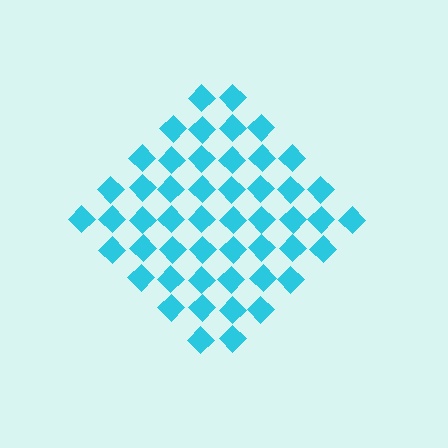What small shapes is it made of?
It is made of small diamonds.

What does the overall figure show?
The overall figure shows a diamond.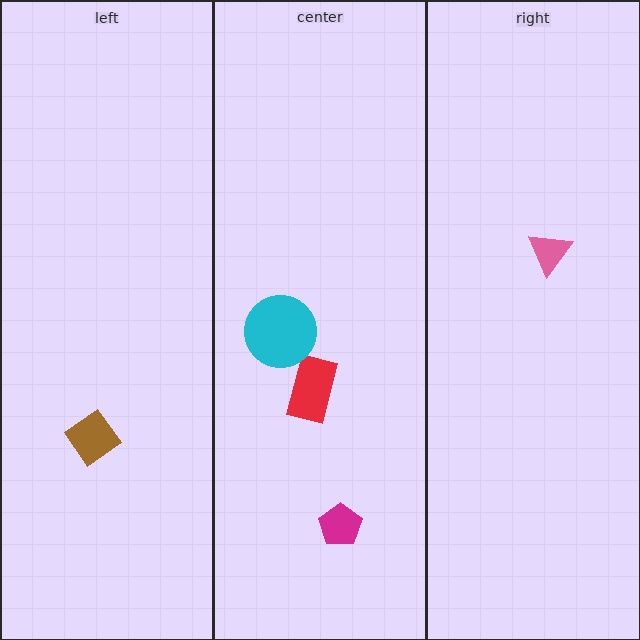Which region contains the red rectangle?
The center region.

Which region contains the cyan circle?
The center region.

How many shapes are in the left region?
1.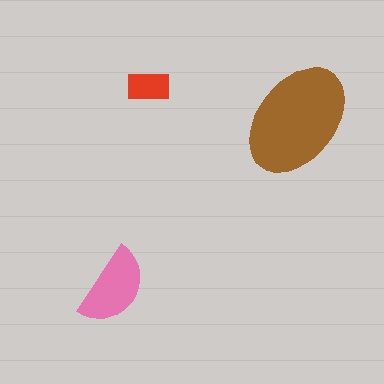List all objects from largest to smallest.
The brown ellipse, the pink semicircle, the red rectangle.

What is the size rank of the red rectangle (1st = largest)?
3rd.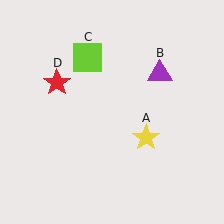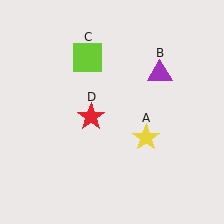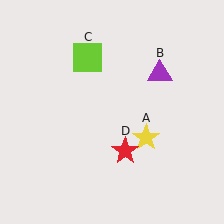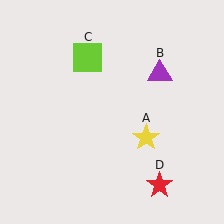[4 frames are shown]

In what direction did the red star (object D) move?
The red star (object D) moved down and to the right.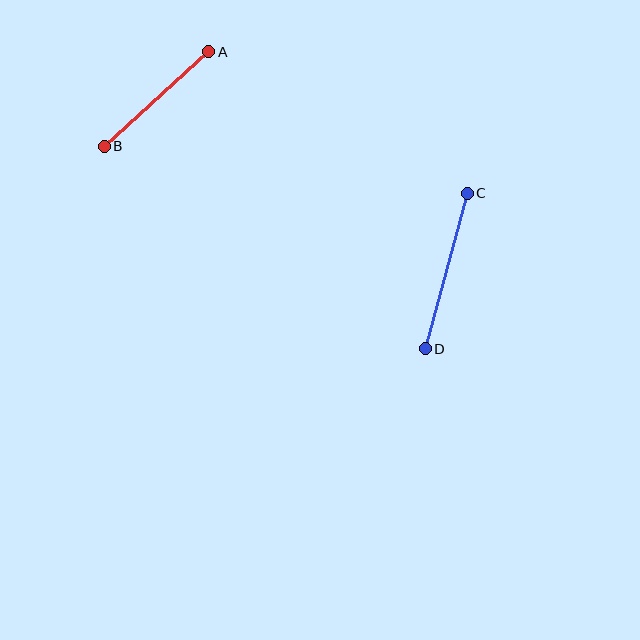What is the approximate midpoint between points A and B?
The midpoint is at approximately (156, 99) pixels.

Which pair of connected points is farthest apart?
Points C and D are farthest apart.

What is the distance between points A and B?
The distance is approximately 141 pixels.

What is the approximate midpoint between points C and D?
The midpoint is at approximately (446, 271) pixels.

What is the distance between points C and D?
The distance is approximately 161 pixels.